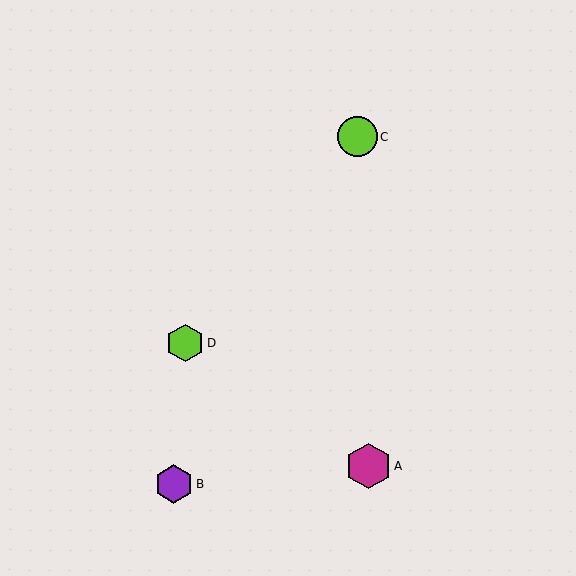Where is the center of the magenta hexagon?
The center of the magenta hexagon is at (368, 466).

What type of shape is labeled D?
Shape D is a lime hexagon.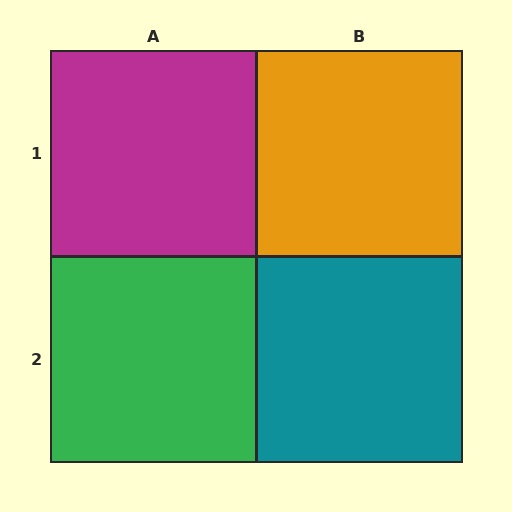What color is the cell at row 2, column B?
Teal.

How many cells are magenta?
1 cell is magenta.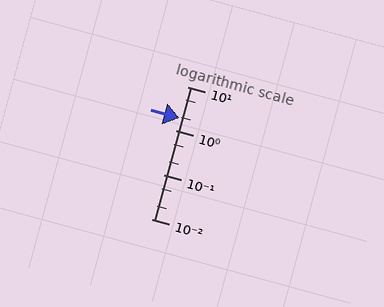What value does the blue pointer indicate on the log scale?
The pointer indicates approximately 1.9.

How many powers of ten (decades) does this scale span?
The scale spans 3 decades, from 0.01 to 10.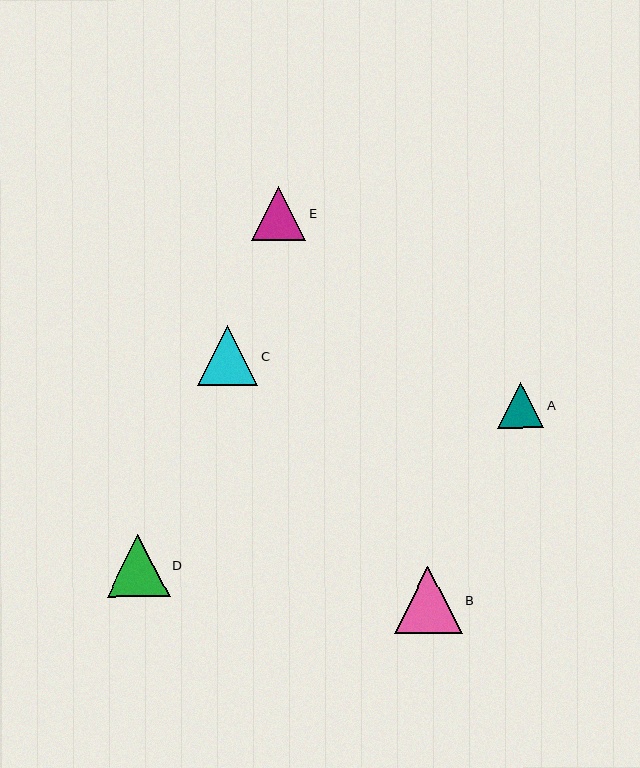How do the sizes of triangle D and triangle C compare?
Triangle D and triangle C are approximately the same size.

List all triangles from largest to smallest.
From largest to smallest: B, D, C, E, A.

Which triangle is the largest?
Triangle B is the largest with a size of approximately 67 pixels.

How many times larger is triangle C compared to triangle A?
Triangle C is approximately 1.3 times the size of triangle A.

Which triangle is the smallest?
Triangle A is the smallest with a size of approximately 46 pixels.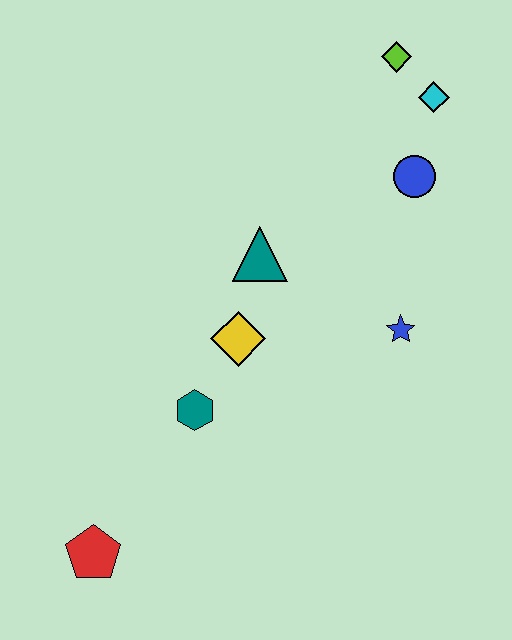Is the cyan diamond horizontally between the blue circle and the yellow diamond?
No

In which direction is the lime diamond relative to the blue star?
The lime diamond is above the blue star.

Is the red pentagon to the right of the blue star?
No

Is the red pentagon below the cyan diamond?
Yes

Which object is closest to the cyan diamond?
The lime diamond is closest to the cyan diamond.